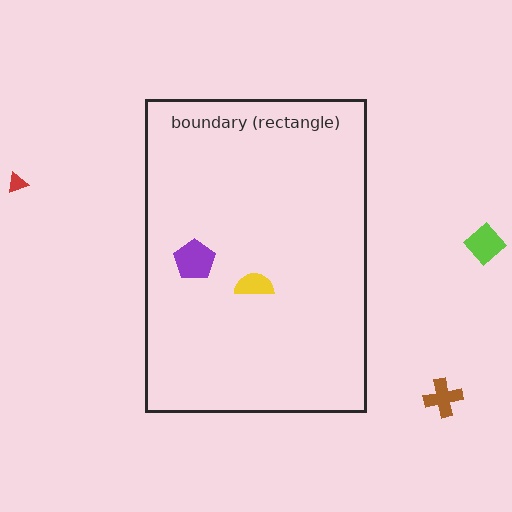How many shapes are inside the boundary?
2 inside, 3 outside.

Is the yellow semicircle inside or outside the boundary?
Inside.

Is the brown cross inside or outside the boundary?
Outside.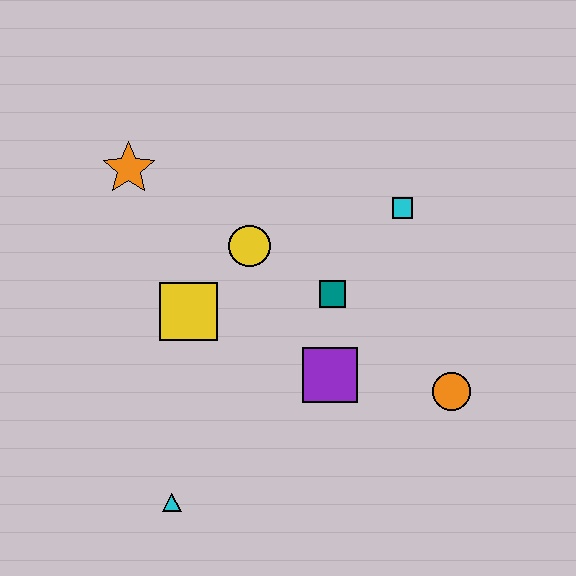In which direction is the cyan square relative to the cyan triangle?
The cyan square is above the cyan triangle.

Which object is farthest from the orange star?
The orange circle is farthest from the orange star.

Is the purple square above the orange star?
No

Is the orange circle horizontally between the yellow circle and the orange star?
No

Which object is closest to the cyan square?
The teal square is closest to the cyan square.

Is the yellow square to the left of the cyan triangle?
No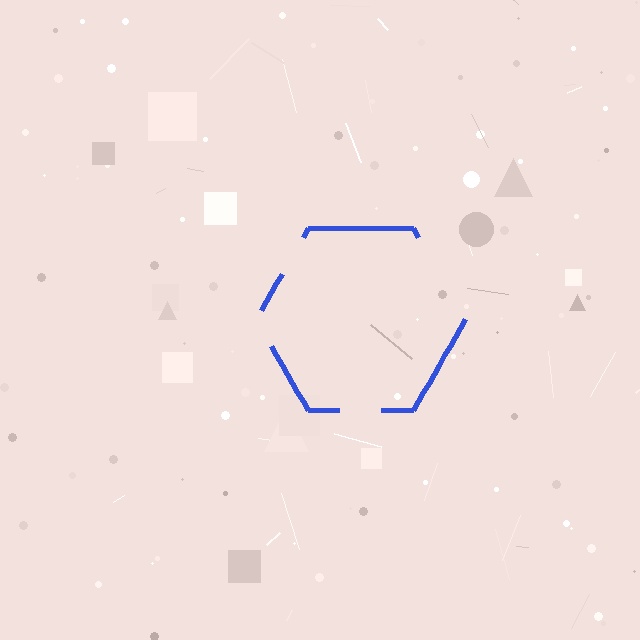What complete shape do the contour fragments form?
The contour fragments form a hexagon.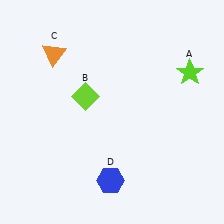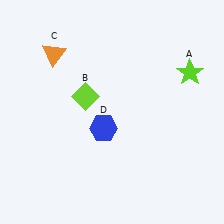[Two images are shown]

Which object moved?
The blue hexagon (D) moved up.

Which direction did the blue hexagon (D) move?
The blue hexagon (D) moved up.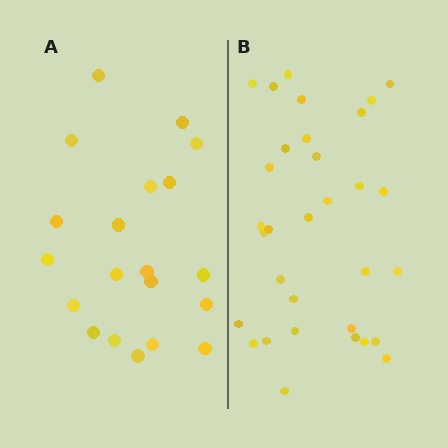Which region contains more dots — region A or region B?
Region B (the right region) has more dots.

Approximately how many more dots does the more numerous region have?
Region B has roughly 12 or so more dots than region A.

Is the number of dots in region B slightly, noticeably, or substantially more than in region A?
Region B has substantially more. The ratio is roughly 1.6 to 1.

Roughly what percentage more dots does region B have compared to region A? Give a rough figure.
About 60% more.